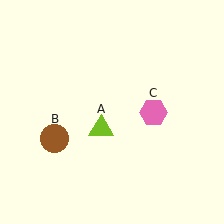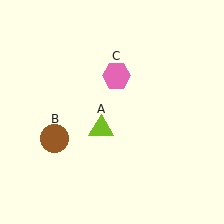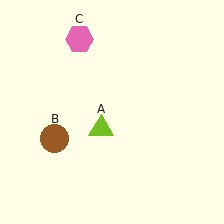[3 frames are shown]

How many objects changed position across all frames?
1 object changed position: pink hexagon (object C).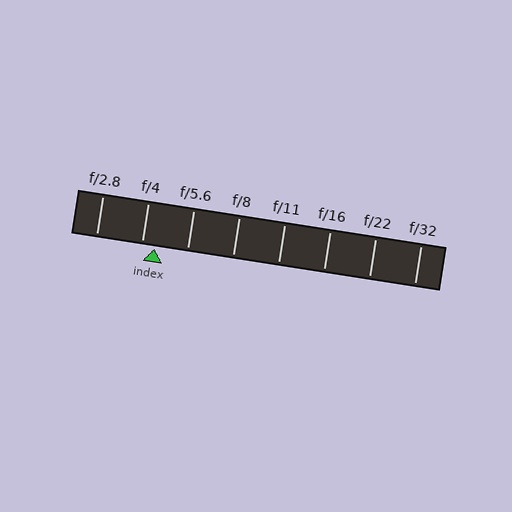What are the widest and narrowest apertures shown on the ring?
The widest aperture shown is f/2.8 and the narrowest is f/32.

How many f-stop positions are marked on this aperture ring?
There are 8 f-stop positions marked.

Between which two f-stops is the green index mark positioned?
The index mark is between f/4 and f/5.6.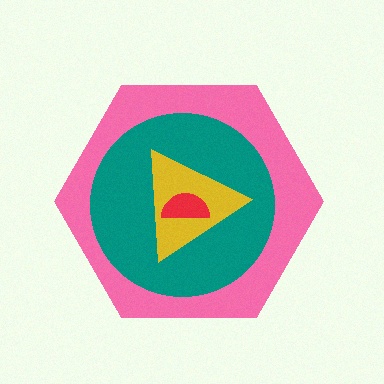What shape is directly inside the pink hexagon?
The teal circle.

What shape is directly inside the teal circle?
The yellow triangle.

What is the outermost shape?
The pink hexagon.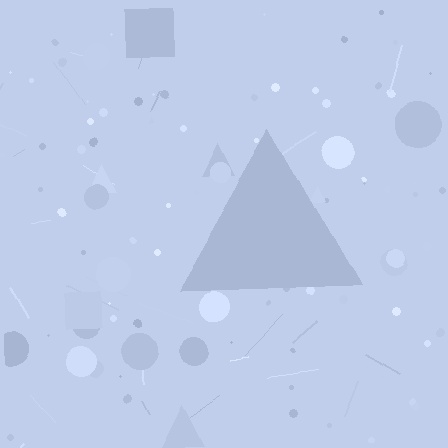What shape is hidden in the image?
A triangle is hidden in the image.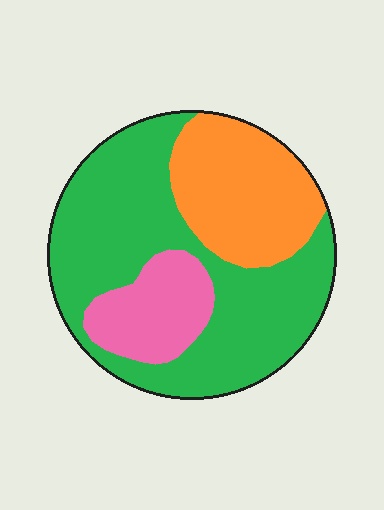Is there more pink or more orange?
Orange.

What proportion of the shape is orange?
Orange covers around 25% of the shape.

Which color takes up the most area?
Green, at roughly 60%.